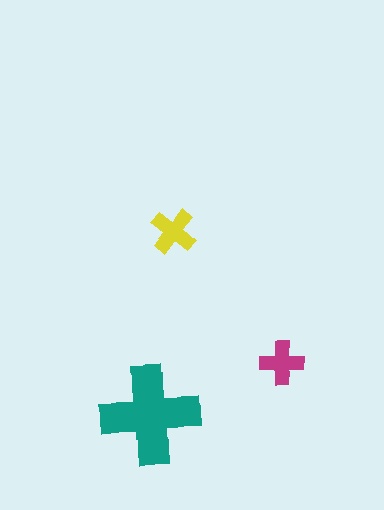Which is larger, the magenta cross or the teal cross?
The teal one.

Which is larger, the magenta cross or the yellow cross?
The yellow one.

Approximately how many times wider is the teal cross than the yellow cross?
About 2 times wider.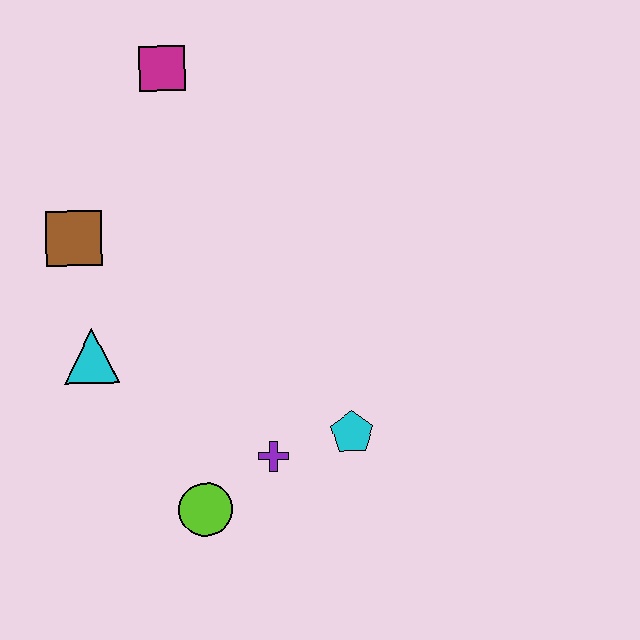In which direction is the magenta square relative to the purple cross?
The magenta square is above the purple cross.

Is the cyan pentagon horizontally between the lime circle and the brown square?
No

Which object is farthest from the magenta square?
The lime circle is farthest from the magenta square.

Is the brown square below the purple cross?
No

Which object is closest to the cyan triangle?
The brown square is closest to the cyan triangle.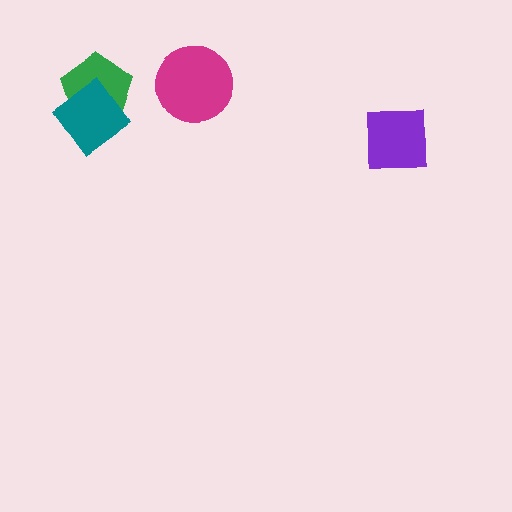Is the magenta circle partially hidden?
No, no other shape covers it.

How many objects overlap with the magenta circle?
0 objects overlap with the magenta circle.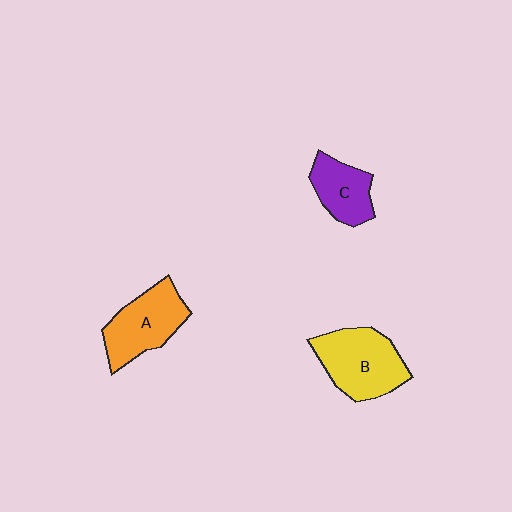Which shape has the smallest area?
Shape C (purple).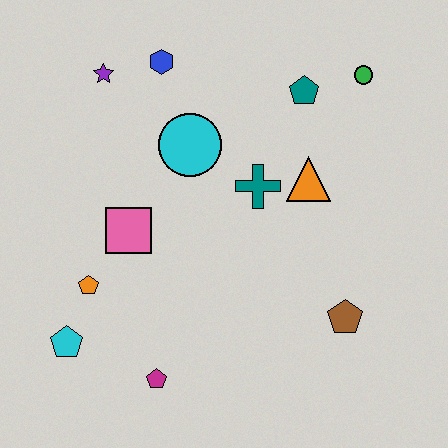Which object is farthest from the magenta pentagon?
The green circle is farthest from the magenta pentagon.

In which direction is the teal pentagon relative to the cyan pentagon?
The teal pentagon is above the cyan pentagon.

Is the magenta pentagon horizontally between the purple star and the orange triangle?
Yes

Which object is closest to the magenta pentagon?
The cyan pentagon is closest to the magenta pentagon.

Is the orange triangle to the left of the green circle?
Yes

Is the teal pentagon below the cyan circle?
No